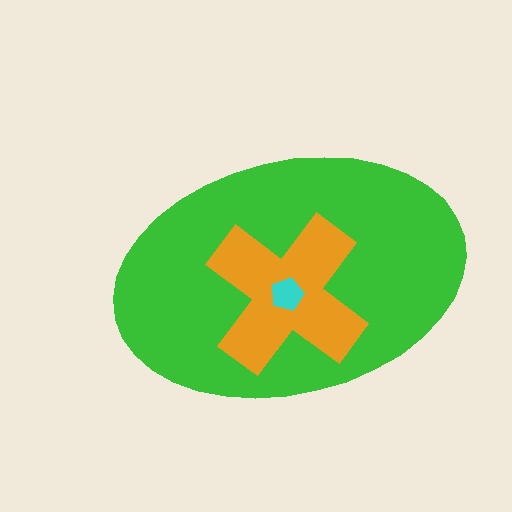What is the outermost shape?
The green ellipse.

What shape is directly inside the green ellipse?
The orange cross.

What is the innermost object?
The cyan pentagon.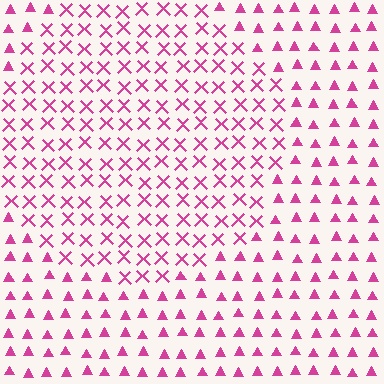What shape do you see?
I see a circle.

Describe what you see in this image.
The image is filled with small magenta elements arranged in a uniform grid. A circle-shaped region contains X marks, while the surrounding area contains triangles. The boundary is defined purely by the change in element shape.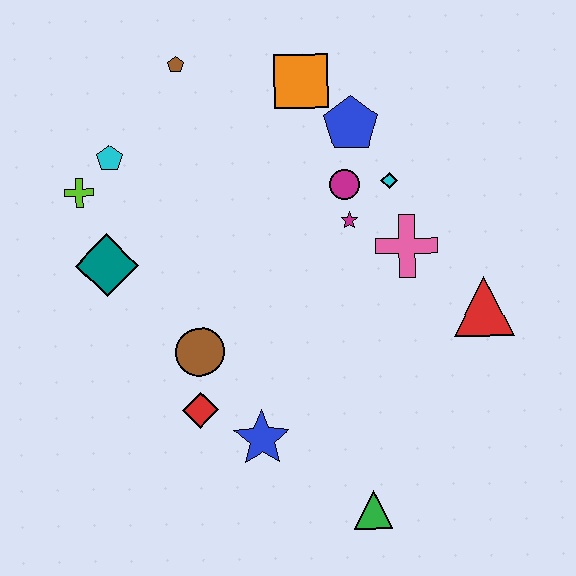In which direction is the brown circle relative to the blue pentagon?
The brown circle is below the blue pentagon.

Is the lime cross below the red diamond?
No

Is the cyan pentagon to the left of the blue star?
Yes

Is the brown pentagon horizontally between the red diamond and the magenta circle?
No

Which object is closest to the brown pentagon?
The cyan pentagon is closest to the brown pentagon.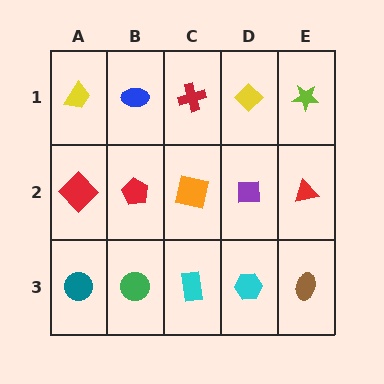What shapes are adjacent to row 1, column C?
An orange square (row 2, column C), a blue ellipse (row 1, column B), a yellow diamond (row 1, column D).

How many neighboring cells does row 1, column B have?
3.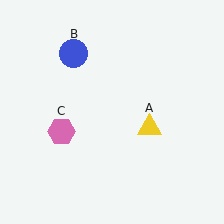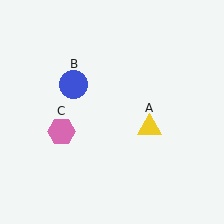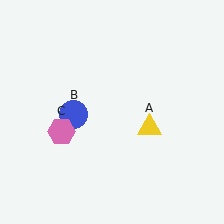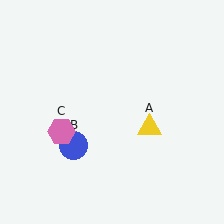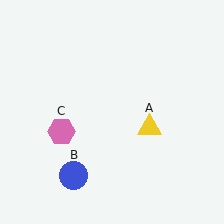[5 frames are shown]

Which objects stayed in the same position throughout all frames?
Yellow triangle (object A) and pink hexagon (object C) remained stationary.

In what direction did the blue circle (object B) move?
The blue circle (object B) moved down.